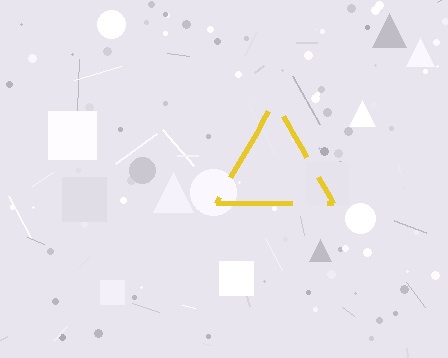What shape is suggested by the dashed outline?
The dashed outline suggests a triangle.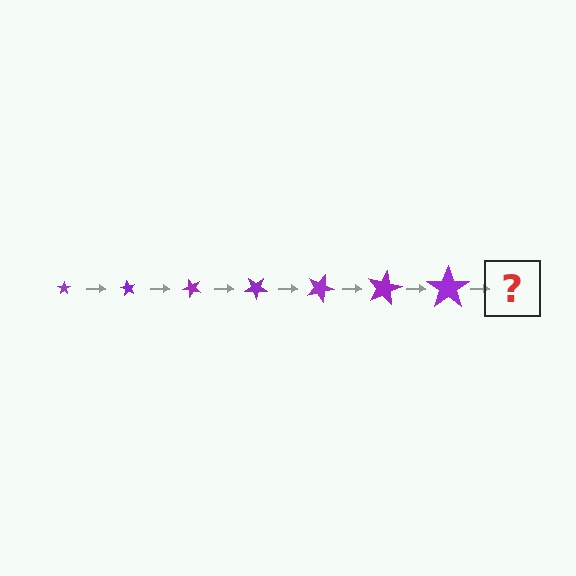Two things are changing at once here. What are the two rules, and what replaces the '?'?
The two rules are that the star grows larger each step and it rotates 60 degrees each step. The '?' should be a star, larger than the previous one and rotated 420 degrees from the start.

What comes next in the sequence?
The next element should be a star, larger than the previous one and rotated 420 degrees from the start.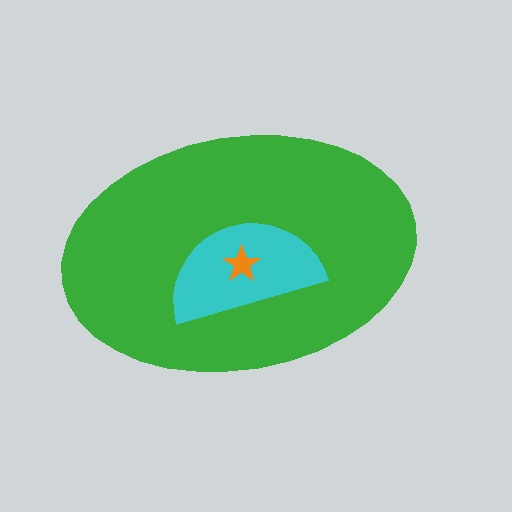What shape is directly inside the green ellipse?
The cyan semicircle.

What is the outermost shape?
The green ellipse.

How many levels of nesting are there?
3.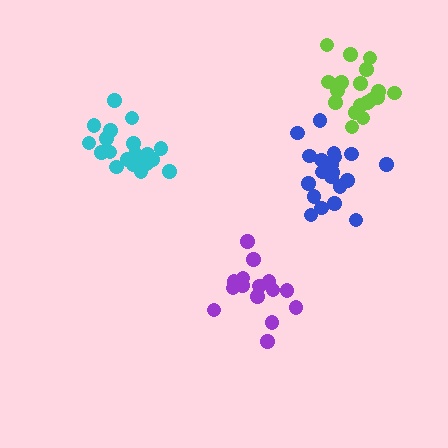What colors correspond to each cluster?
The clusters are colored: cyan, purple, blue, lime.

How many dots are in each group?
Group 1: 21 dots, Group 2: 15 dots, Group 3: 20 dots, Group 4: 19 dots (75 total).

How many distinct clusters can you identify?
There are 4 distinct clusters.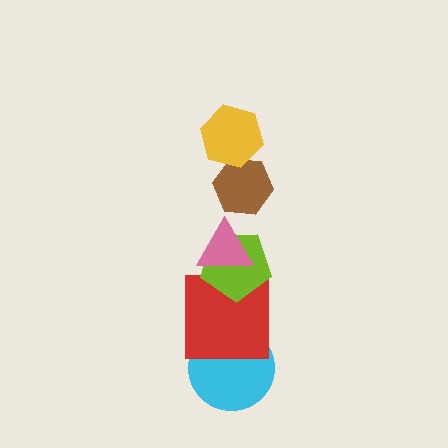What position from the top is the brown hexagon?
The brown hexagon is 2nd from the top.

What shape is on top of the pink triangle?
The brown hexagon is on top of the pink triangle.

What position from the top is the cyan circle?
The cyan circle is 6th from the top.